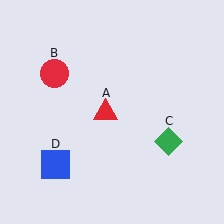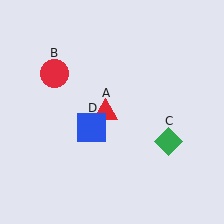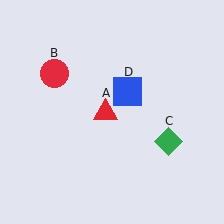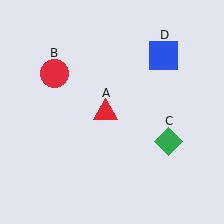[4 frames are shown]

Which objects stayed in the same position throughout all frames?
Red triangle (object A) and red circle (object B) and green diamond (object C) remained stationary.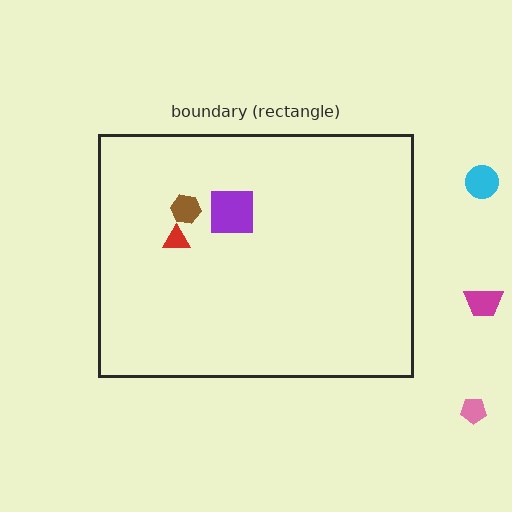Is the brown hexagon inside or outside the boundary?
Inside.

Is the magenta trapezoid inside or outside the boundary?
Outside.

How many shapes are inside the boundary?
3 inside, 3 outside.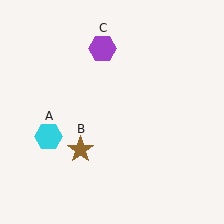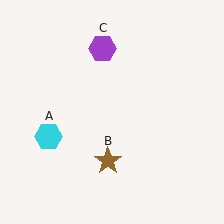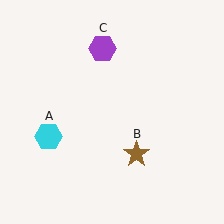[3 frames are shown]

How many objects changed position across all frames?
1 object changed position: brown star (object B).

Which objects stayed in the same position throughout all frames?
Cyan hexagon (object A) and purple hexagon (object C) remained stationary.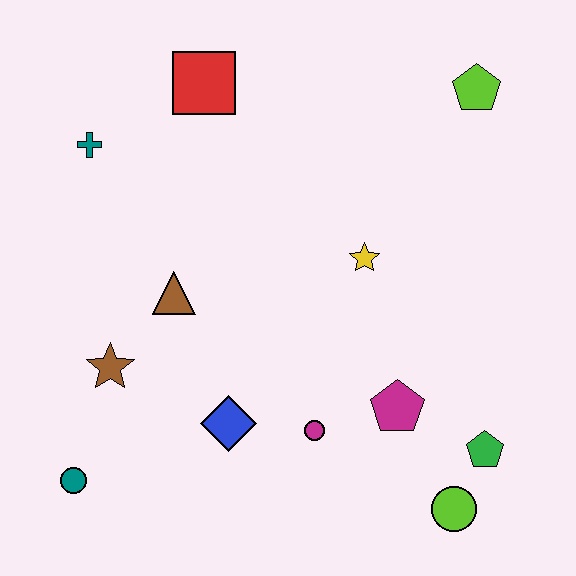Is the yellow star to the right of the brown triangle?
Yes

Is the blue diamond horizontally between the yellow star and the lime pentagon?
No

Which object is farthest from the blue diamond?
The lime pentagon is farthest from the blue diamond.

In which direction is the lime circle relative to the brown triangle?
The lime circle is to the right of the brown triangle.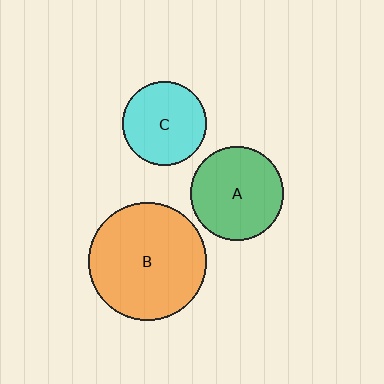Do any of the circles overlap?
No, none of the circles overlap.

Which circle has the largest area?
Circle B (orange).